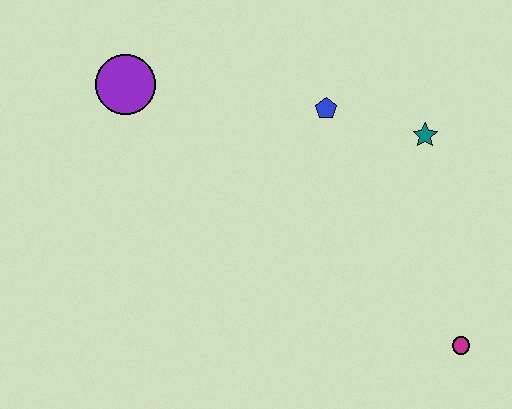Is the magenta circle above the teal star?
No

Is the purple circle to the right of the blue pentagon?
No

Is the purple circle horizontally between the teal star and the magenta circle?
No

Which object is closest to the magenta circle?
The teal star is closest to the magenta circle.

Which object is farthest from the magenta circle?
The purple circle is farthest from the magenta circle.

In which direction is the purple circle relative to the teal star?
The purple circle is to the left of the teal star.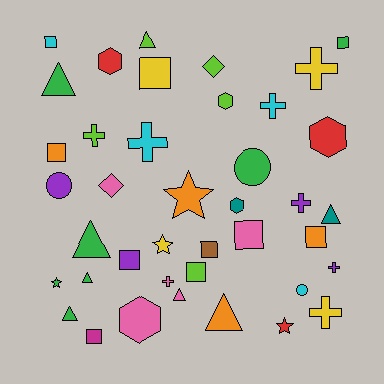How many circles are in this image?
There are 3 circles.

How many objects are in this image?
There are 40 objects.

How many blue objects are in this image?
There are no blue objects.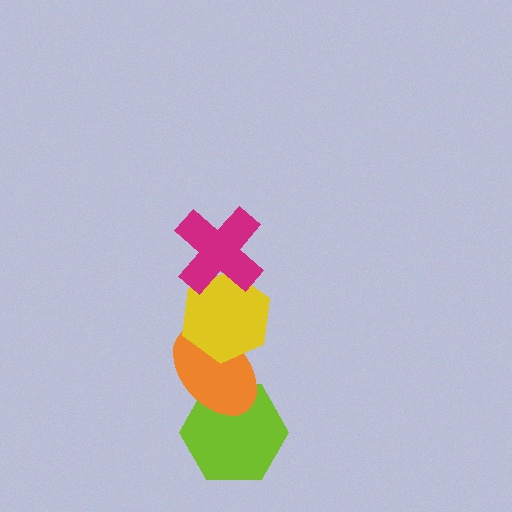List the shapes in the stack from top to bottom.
From top to bottom: the magenta cross, the yellow hexagon, the orange ellipse, the lime hexagon.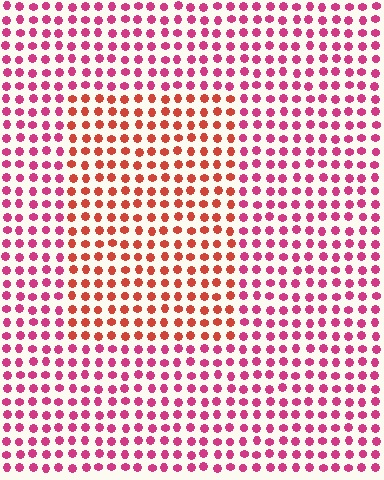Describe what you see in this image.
The image is filled with small magenta elements in a uniform arrangement. A rectangle-shaped region is visible where the elements are tinted to a slightly different hue, forming a subtle color boundary.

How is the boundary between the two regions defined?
The boundary is defined purely by a slight shift in hue (about 35 degrees). Spacing, size, and orientation are identical on both sides.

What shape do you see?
I see a rectangle.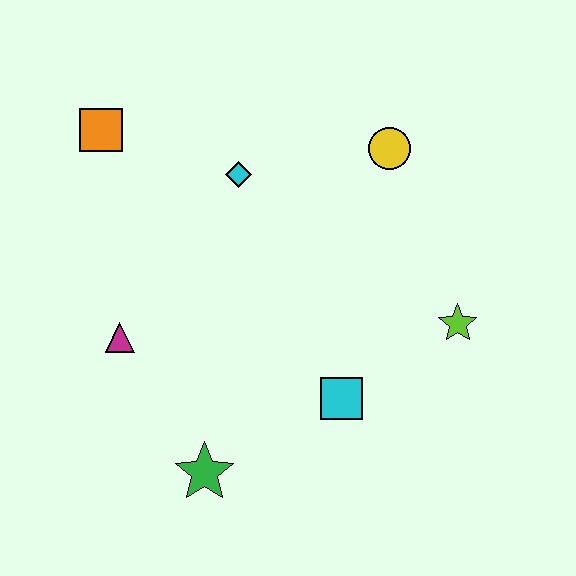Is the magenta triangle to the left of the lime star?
Yes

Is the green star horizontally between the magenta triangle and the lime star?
Yes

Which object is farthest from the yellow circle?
The green star is farthest from the yellow circle.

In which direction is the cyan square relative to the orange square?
The cyan square is below the orange square.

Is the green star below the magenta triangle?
Yes